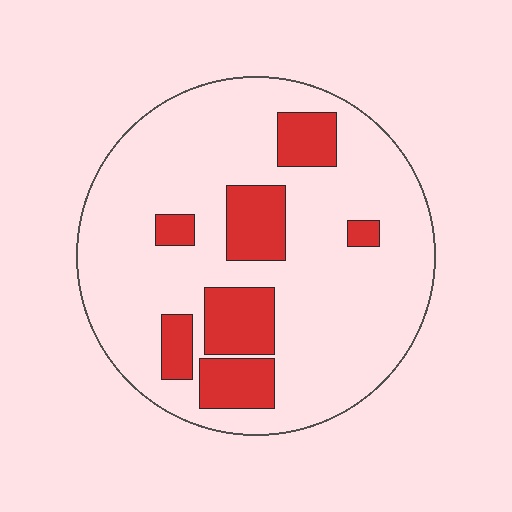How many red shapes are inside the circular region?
7.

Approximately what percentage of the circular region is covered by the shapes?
Approximately 20%.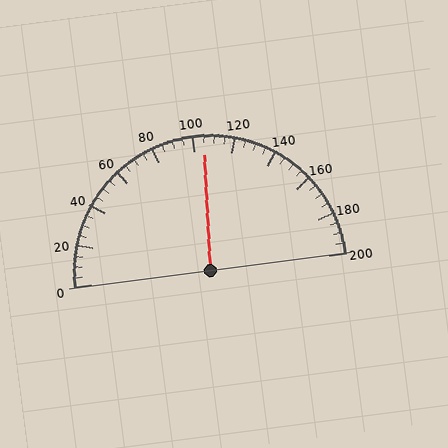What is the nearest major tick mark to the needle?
The nearest major tick mark is 100.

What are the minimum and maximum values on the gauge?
The gauge ranges from 0 to 200.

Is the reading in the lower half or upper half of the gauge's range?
The reading is in the upper half of the range (0 to 200).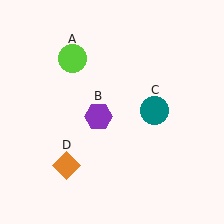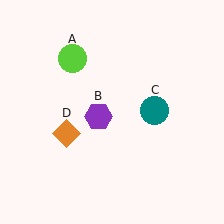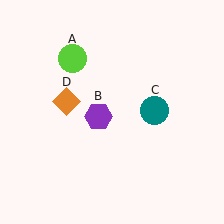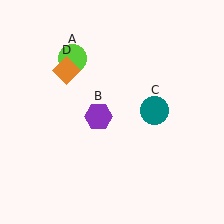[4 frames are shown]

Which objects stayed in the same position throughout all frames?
Lime circle (object A) and purple hexagon (object B) and teal circle (object C) remained stationary.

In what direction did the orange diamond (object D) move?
The orange diamond (object D) moved up.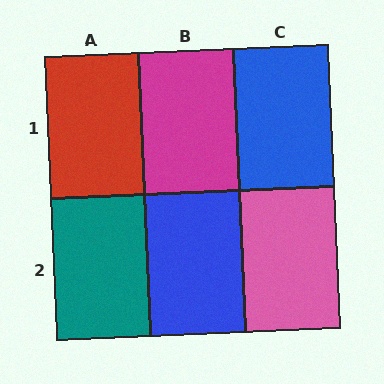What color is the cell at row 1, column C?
Blue.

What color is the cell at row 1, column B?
Magenta.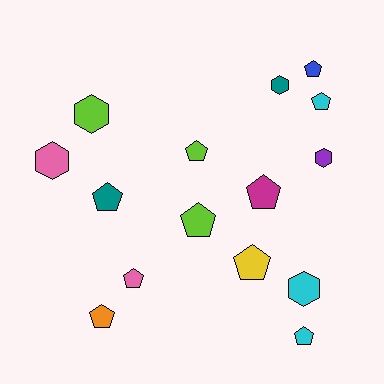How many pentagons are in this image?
There are 10 pentagons.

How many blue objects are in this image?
There is 1 blue object.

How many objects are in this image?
There are 15 objects.